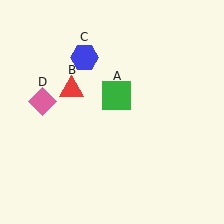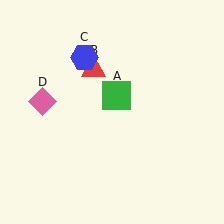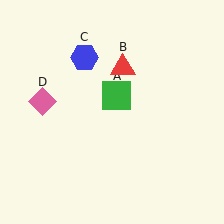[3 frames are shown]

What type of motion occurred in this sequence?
The red triangle (object B) rotated clockwise around the center of the scene.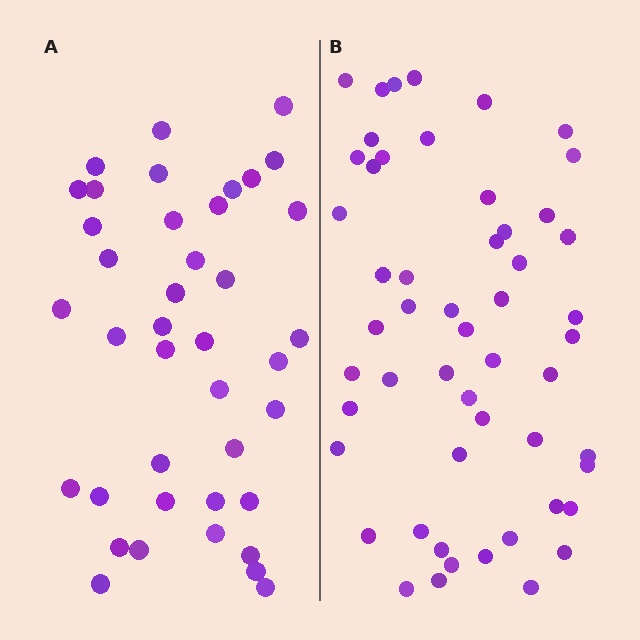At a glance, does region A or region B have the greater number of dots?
Region B (the right region) has more dots.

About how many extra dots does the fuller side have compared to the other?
Region B has approximately 15 more dots than region A.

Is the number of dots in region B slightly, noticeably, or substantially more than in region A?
Region B has noticeably more, but not dramatically so. The ratio is roughly 1.3 to 1.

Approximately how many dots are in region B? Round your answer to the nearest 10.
About 50 dots. (The exact count is 53, which rounds to 50.)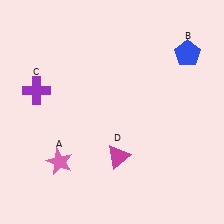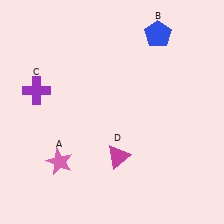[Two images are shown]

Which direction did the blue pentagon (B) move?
The blue pentagon (B) moved left.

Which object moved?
The blue pentagon (B) moved left.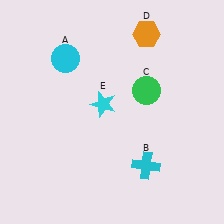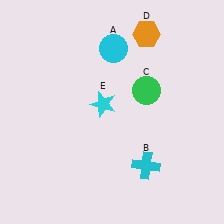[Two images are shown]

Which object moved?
The cyan circle (A) moved right.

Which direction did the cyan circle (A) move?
The cyan circle (A) moved right.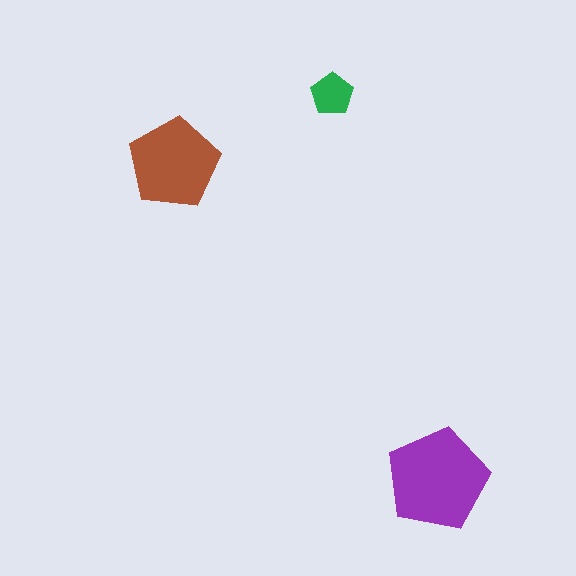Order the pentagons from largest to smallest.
the purple one, the brown one, the green one.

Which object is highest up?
The green pentagon is topmost.